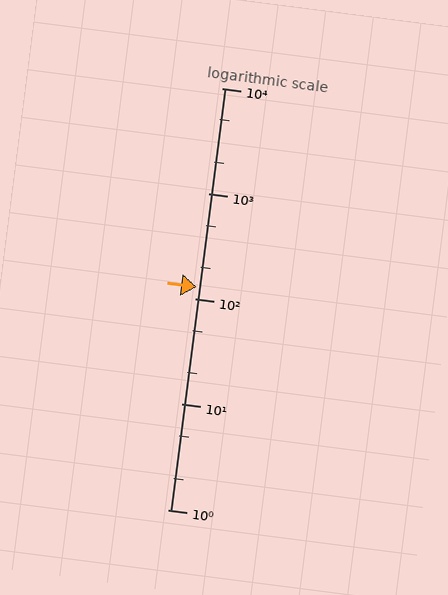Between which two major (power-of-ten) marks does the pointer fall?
The pointer is between 100 and 1000.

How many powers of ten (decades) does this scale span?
The scale spans 4 decades, from 1 to 10000.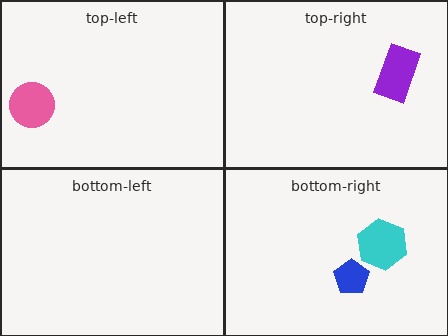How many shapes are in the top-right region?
1.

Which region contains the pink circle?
The top-left region.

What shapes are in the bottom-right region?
The cyan hexagon, the blue pentagon.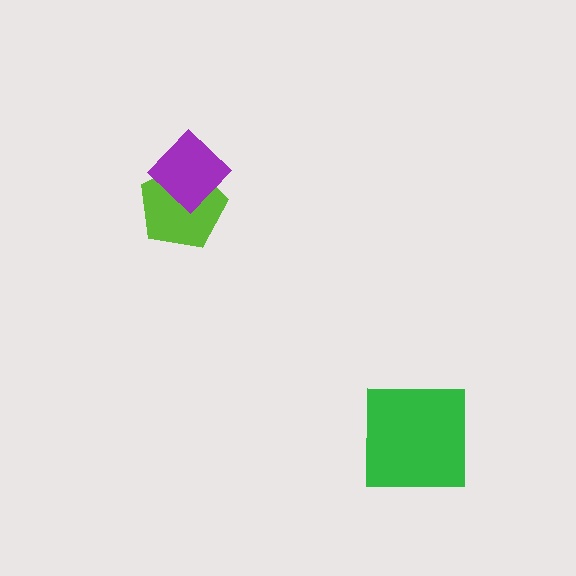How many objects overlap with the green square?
0 objects overlap with the green square.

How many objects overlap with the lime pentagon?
1 object overlaps with the lime pentagon.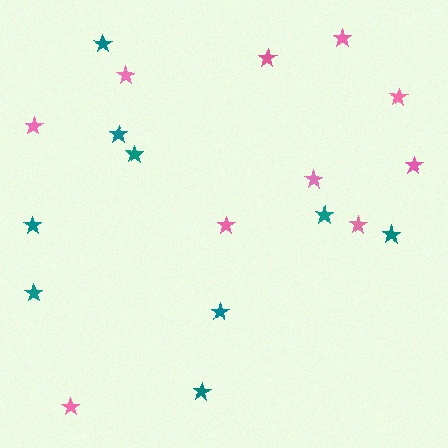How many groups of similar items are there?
There are 2 groups: one group of pink stars (10) and one group of teal stars (9).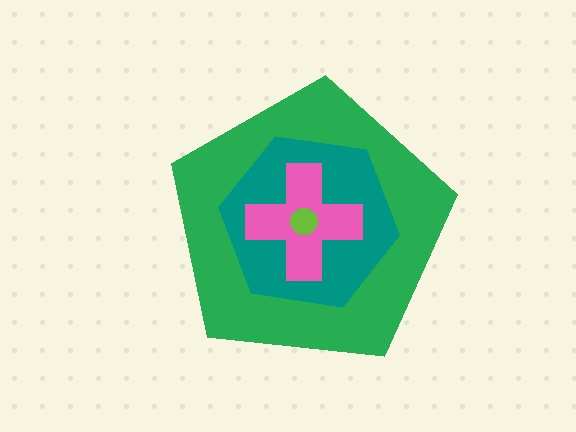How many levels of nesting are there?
4.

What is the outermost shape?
The green pentagon.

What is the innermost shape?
The lime circle.